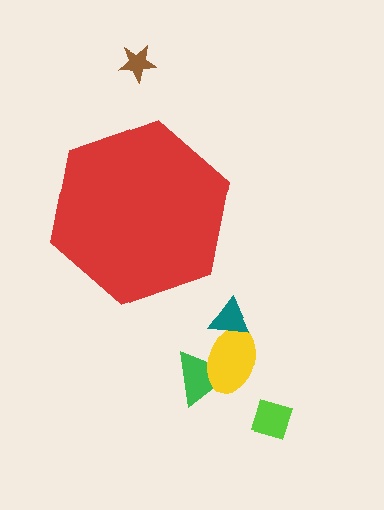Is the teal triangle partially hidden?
No, the teal triangle is fully visible.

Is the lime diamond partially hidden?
No, the lime diamond is fully visible.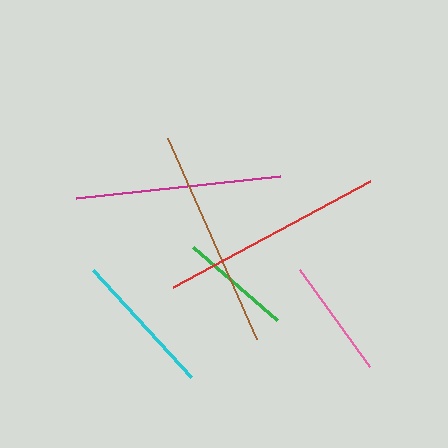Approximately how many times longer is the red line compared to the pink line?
The red line is approximately 1.9 times the length of the pink line.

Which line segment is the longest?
The red line is the longest at approximately 224 pixels.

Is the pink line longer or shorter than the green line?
The pink line is longer than the green line.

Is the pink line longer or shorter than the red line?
The red line is longer than the pink line.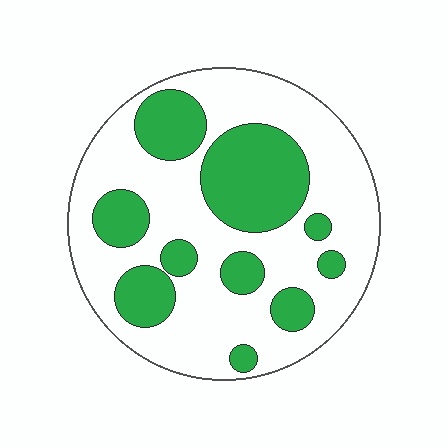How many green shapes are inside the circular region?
10.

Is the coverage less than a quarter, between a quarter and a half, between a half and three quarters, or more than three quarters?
Between a quarter and a half.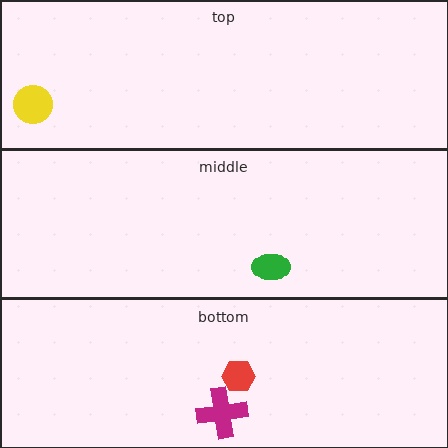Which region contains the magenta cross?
The bottom region.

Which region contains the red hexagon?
The bottom region.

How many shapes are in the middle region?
1.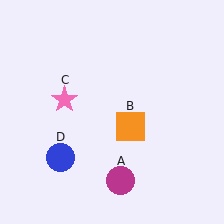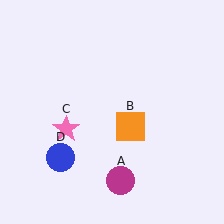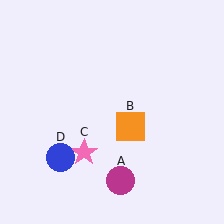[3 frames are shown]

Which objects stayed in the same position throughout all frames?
Magenta circle (object A) and orange square (object B) and blue circle (object D) remained stationary.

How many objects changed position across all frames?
1 object changed position: pink star (object C).